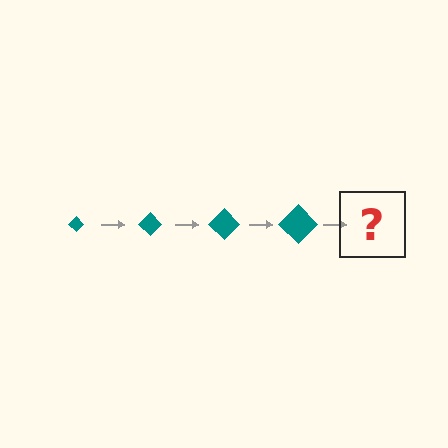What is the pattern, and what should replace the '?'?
The pattern is that the diamond gets progressively larger each step. The '?' should be a teal diamond, larger than the previous one.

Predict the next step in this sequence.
The next step is a teal diamond, larger than the previous one.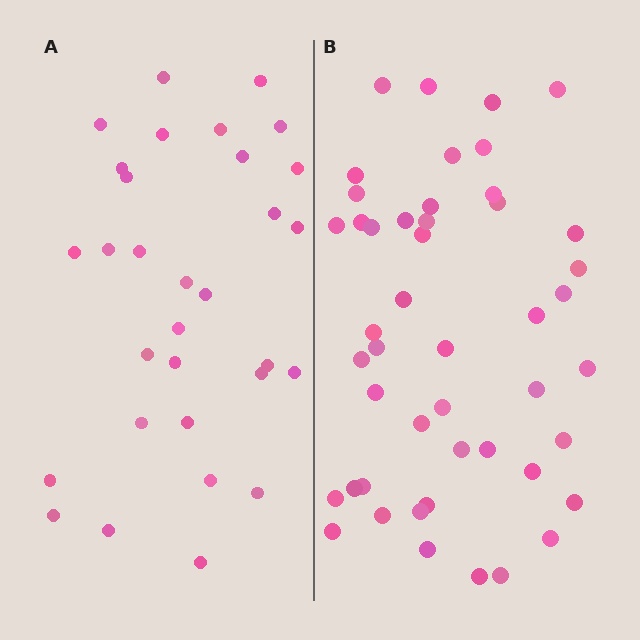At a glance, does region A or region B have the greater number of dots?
Region B (the right region) has more dots.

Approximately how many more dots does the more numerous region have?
Region B has approximately 15 more dots than region A.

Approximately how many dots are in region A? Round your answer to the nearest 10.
About 30 dots. (The exact count is 31, which rounds to 30.)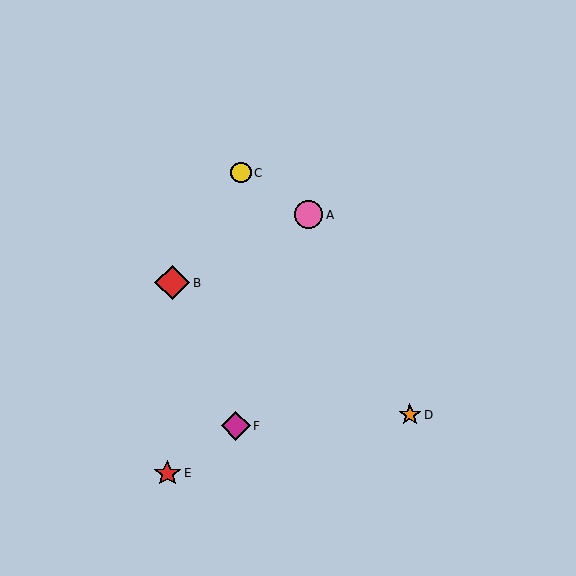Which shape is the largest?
The red diamond (labeled B) is the largest.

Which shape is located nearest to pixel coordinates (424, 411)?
The orange star (labeled D) at (410, 415) is nearest to that location.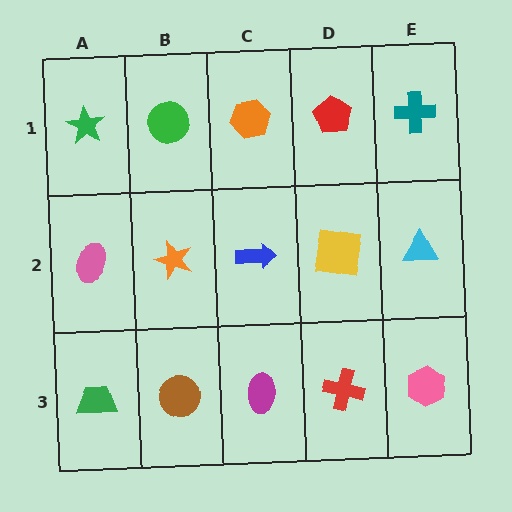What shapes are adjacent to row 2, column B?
A green circle (row 1, column B), a brown circle (row 3, column B), a pink ellipse (row 2, column A), a blue arrow (row 2, column C).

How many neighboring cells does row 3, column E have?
2.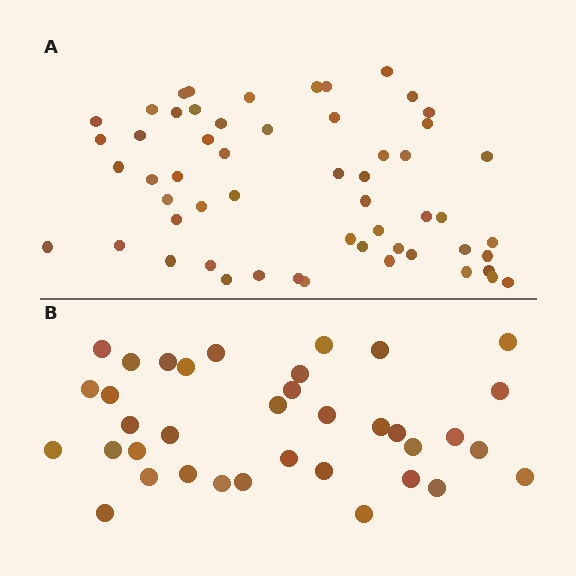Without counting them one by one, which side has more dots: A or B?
Region A (the top region) has more dots.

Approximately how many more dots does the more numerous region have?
Region A has approximately 20 more dots than region B.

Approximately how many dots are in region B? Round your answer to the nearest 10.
About 40 dots. (The exact count is 36, which rounds to 40.)